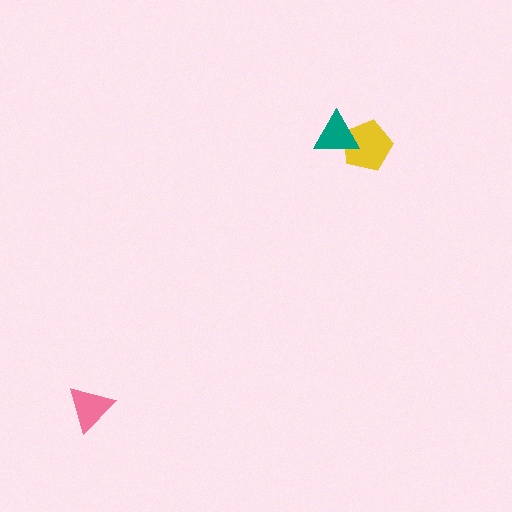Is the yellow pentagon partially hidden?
Yes, it is partially covered by another shape.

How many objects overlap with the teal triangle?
1 object overlaps with the teal triangle.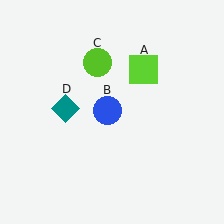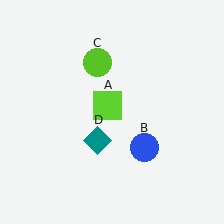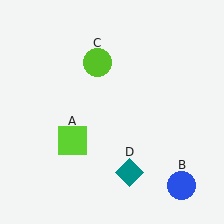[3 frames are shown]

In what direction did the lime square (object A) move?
The lime square (object A) moved down and to the left.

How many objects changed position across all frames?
3 objects changed position: lime square (object A), blue circle (object B), teal diamond (object D).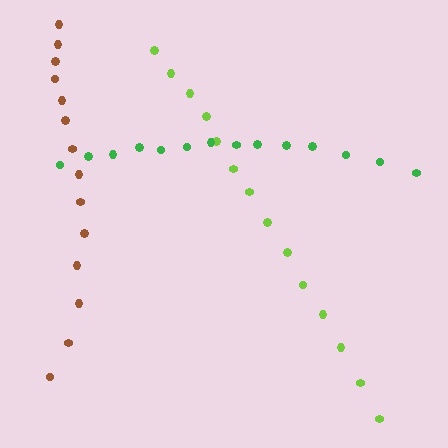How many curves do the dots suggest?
There are 3 distinct paths.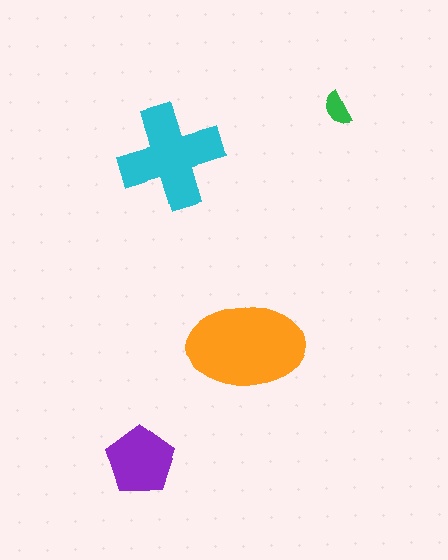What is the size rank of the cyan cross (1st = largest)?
2nd.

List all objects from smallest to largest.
The green semicircle, the purple pentagon, the cyan cross, the orange ellipse.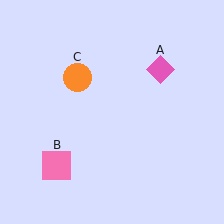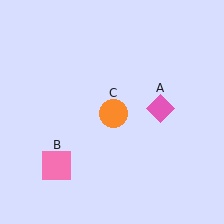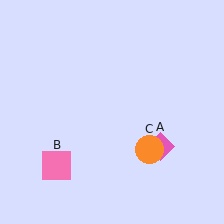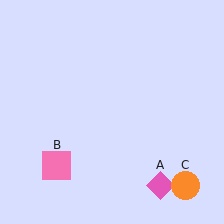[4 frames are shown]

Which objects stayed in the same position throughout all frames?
Pink square (object B) remained stationary.